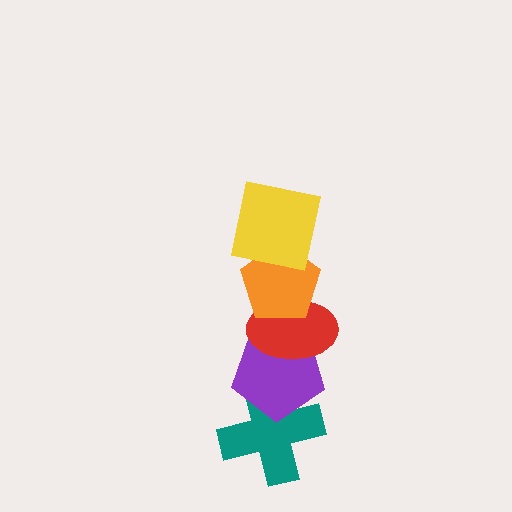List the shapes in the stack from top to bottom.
From top to bottom: the yellow square, the orange pentagon, the red ellipse, the purple pentagon, the teal cross.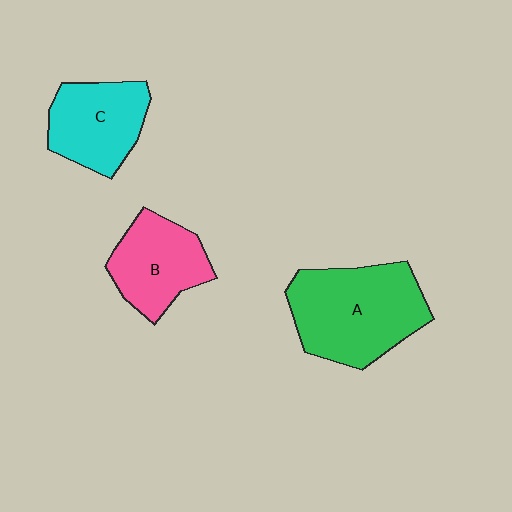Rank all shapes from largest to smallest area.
From largest to smallest: A (green), C (cyan), B (pink).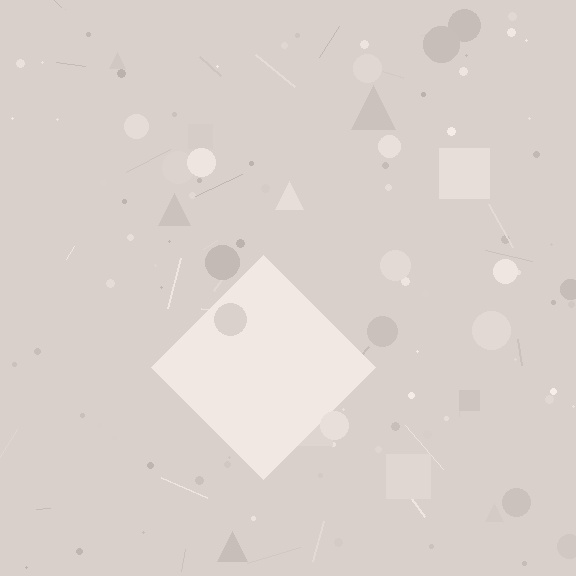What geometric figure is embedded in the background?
A diamond is embedded in the background.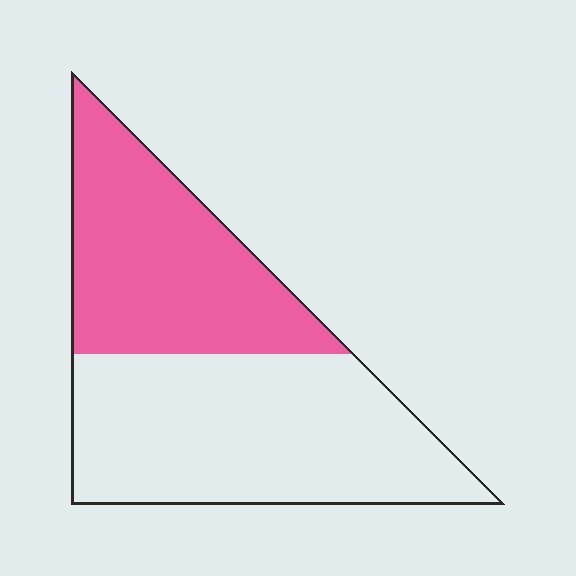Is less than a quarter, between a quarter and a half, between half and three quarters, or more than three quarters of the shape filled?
Between a quarter and a half.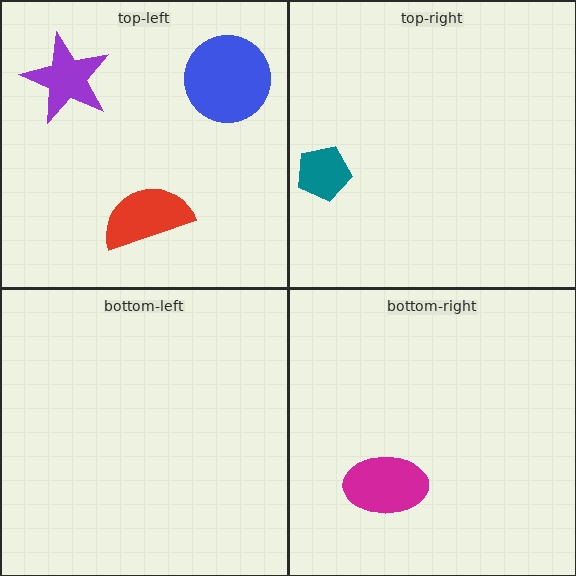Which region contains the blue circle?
The top-left region.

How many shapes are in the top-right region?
1.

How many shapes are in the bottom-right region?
1.